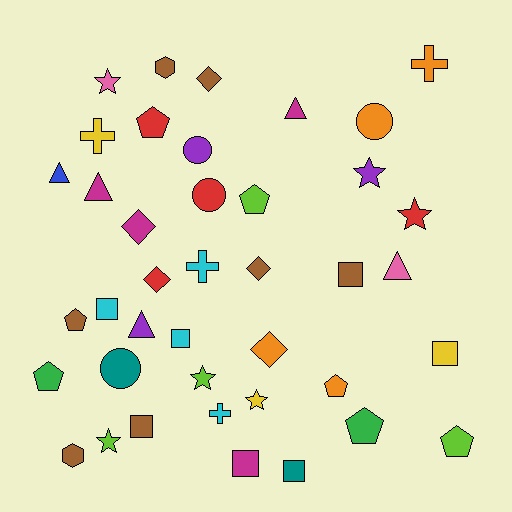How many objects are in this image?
There are 40 objects.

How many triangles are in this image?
There are 5 triangles.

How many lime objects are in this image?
There are 4 lime objects.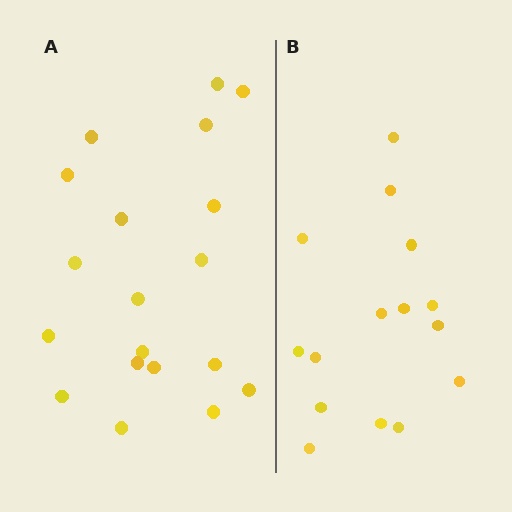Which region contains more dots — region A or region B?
Region A (the left region) has more dots.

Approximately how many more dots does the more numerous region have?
Region A has about 4 more dots than region B.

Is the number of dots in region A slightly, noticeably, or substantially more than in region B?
Region A has noticeably more, but not dramatically so. The ratio is roughly 1.3 to 1.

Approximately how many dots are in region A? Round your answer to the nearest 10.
About 20 dots. (The exact count is 19, which rounds to 20.)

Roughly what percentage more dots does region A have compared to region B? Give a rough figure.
About 25% more.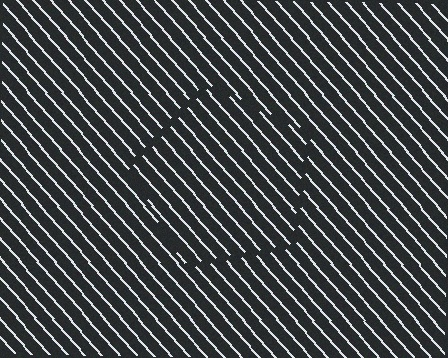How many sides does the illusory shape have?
5 sides — the line-ends trace a pentagon.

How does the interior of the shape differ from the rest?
The interior of the shape contains the same grating, shifted by half a period — the contour is defined by the phase discontinuity where line-ends from the inner and outer gratings abut.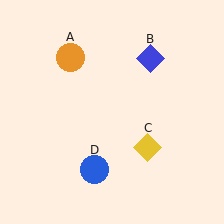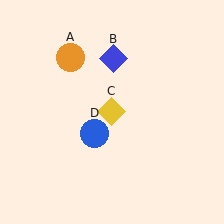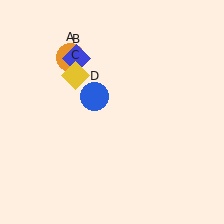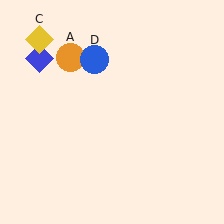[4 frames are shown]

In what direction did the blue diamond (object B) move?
The blue diamond (object B) moved left.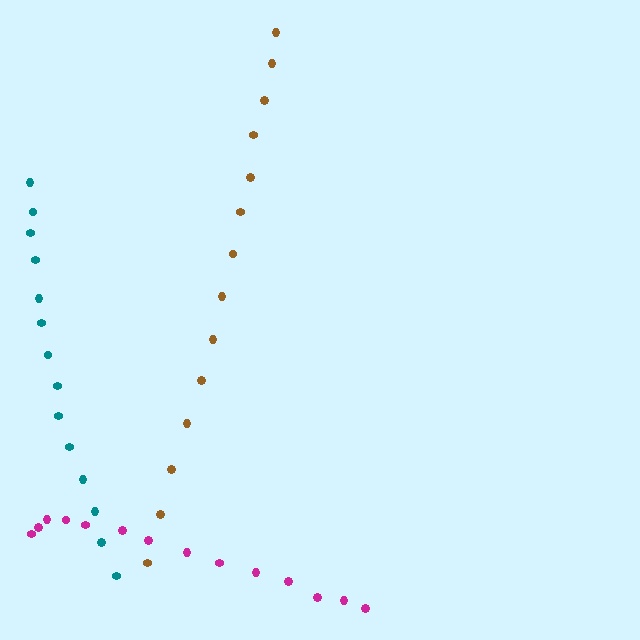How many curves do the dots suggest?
There are 3 distinct paths.